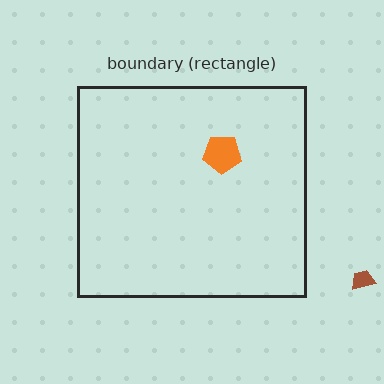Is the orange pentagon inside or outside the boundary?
Inside.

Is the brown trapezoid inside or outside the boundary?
Outside.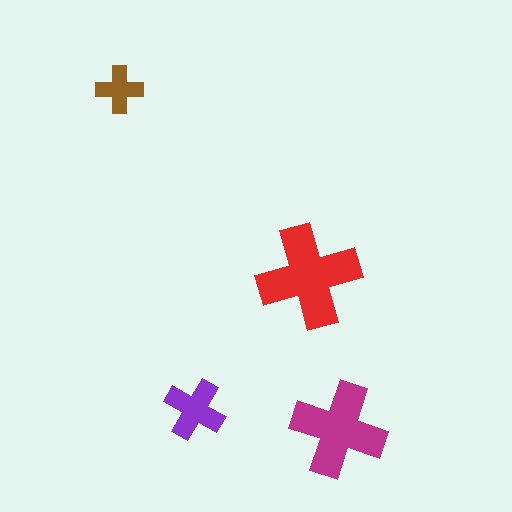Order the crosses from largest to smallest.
the red one, the magenta one, the purple one, the brown one.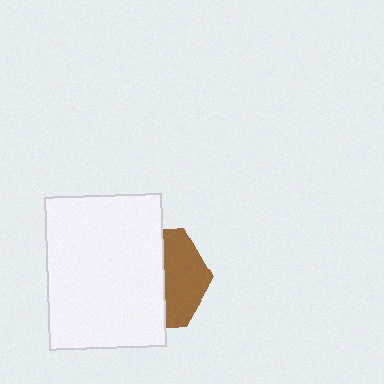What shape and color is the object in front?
The object in front is a white rectangle.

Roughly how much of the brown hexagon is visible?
A small part of it is visible (roughly 41%).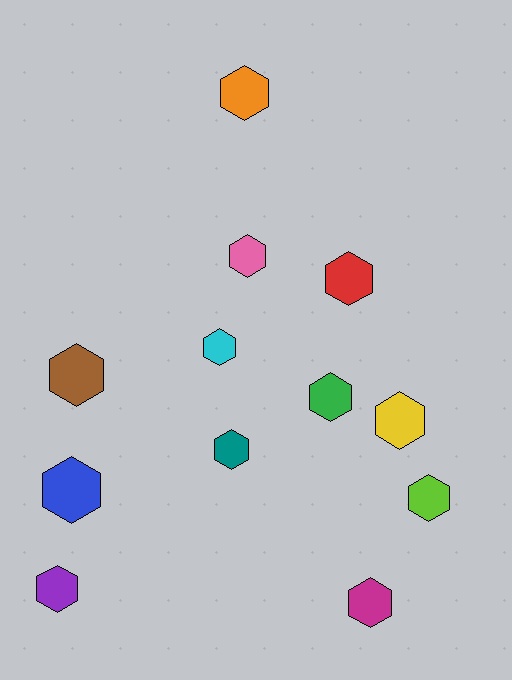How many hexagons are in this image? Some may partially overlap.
There are 12 hexagons.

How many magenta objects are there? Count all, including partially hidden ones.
There is 1 magenta object.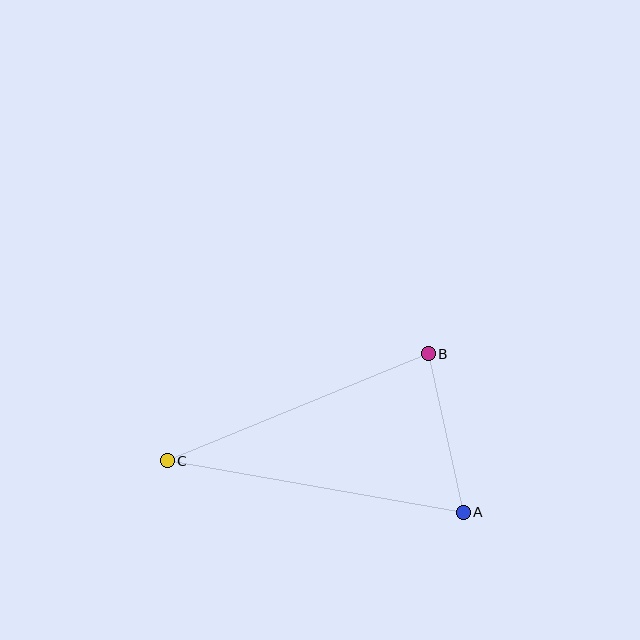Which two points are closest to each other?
Points A and B are closest to each other.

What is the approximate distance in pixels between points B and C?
The distance between B and C is approximately 282 pixels.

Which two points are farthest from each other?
Points A and C are farthest from each other.